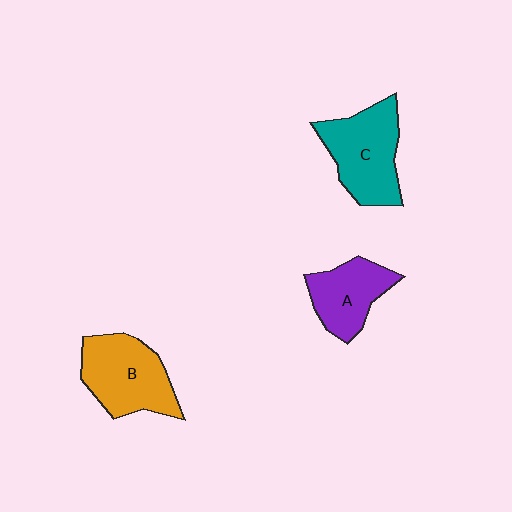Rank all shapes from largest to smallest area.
From largest to smallest: C (teal), B (orange), A (purple).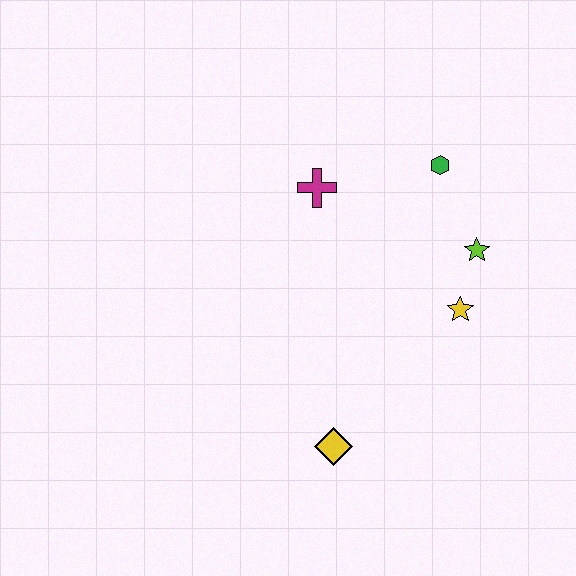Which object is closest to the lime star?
The yellow star is closest to the lime star.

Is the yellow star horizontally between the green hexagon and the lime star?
Yes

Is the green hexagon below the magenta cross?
No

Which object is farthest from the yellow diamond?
The green hexagon is farthest from the yellow diamond.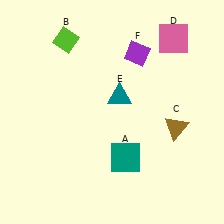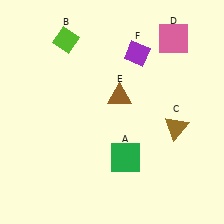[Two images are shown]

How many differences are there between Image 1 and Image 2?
There are 2 differences between the two images.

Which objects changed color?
A changed from teal to green. E changed from teal to brown.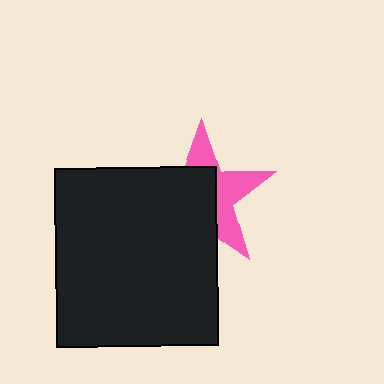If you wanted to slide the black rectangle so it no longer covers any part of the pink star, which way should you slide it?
Slide it toward the lower-left — that is the most direct way to separate the two shapes.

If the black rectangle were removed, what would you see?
You would see the complete pink star.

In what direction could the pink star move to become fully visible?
The pink star could move toward the upper-right. That would shift it out from behind the black rectangle entirely.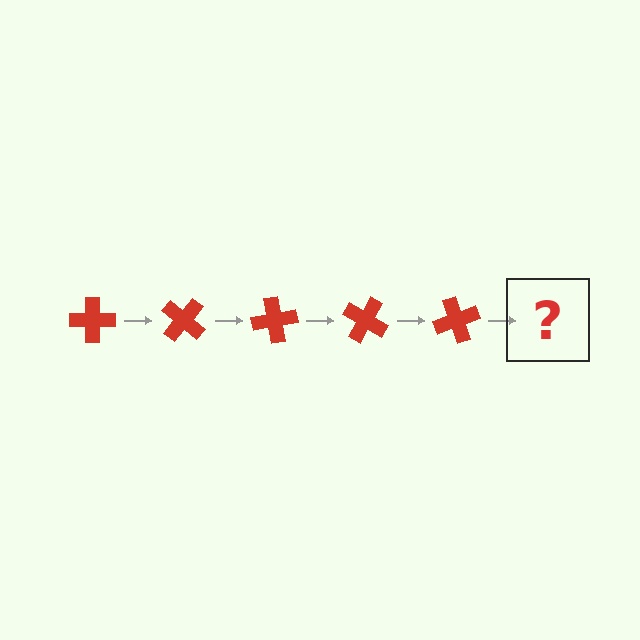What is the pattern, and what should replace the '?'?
The pattern is that the cross rotates 40 degrees each step. The '?' should be a red cross rotated 200 degrees.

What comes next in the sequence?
The next element should be a red cross rotated 200 degrees.